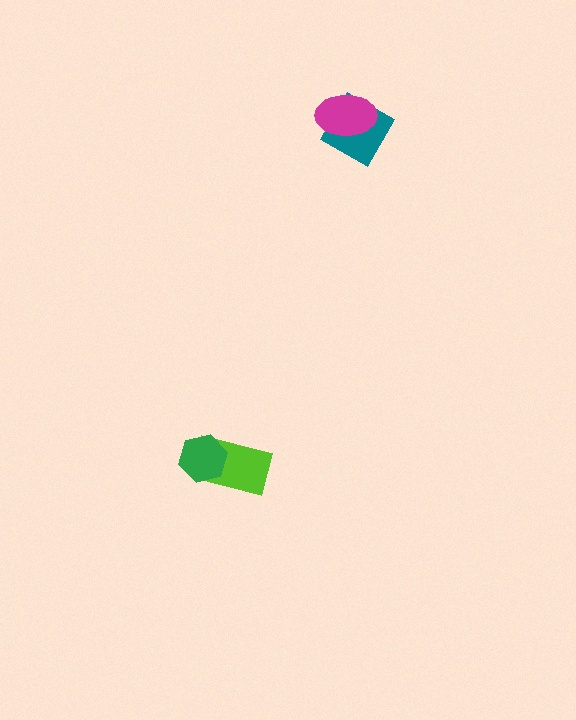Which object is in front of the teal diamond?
The magenta ellipse is in front of the teal diamond.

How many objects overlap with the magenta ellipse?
1 object overlaps with the magenta ellipse.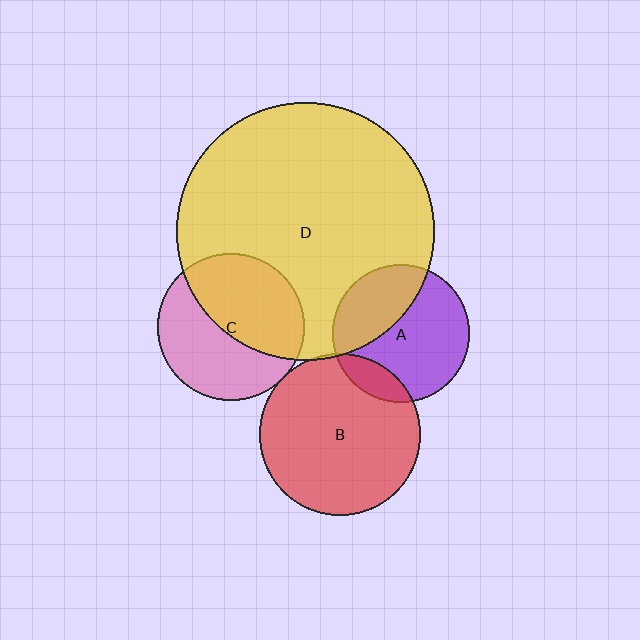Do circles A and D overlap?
Yes.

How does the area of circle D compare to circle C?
Approximately 3.1 times.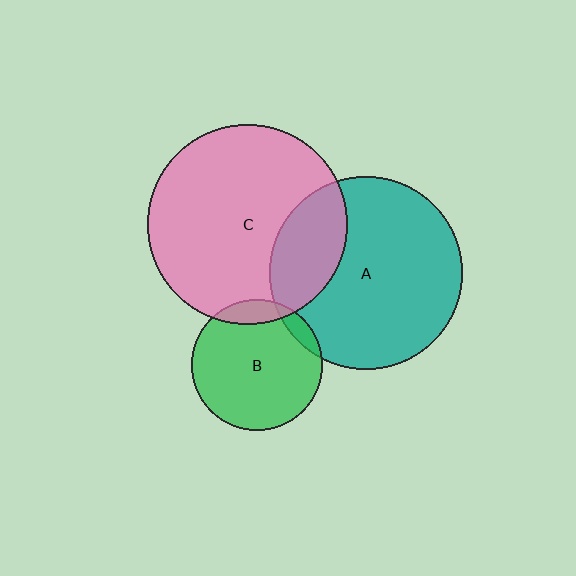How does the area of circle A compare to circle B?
Approximately 2.2 times.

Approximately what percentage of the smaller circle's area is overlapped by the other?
Approximately 25%.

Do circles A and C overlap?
Yes.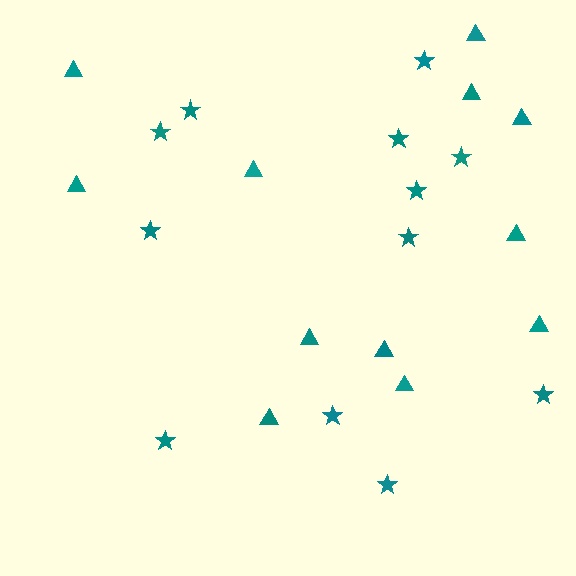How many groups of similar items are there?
There are 2 groups: one group of triangles (12) and one group of stars (12).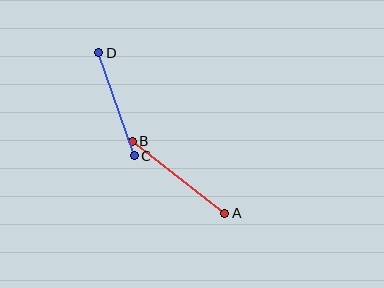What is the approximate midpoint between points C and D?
The midpoint is at approximately (117, 104) pixels.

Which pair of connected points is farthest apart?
Points A and B are farthest apart.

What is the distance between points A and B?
The distance is approximately 117 pixels.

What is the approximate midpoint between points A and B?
The midpoint is at approximately (179, 177) pixels.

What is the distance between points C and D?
The distance is approximately 109 pixels.